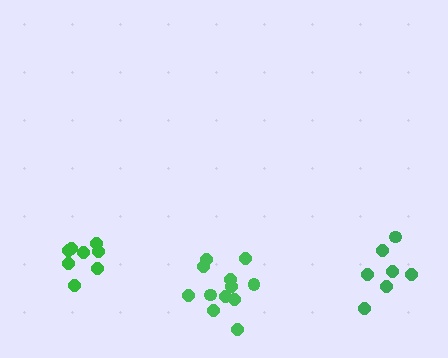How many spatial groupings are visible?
There are 3 spatial groupings.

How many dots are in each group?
Group 1: 12 dots, Group 2: 7 dots, Group 3: 8 dots (27 total).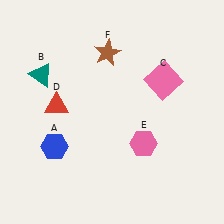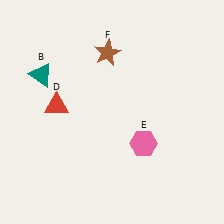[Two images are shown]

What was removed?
The pink square (C), the blue hexagon (A) were removed in Image 2.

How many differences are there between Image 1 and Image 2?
There are 2 differences between the two images.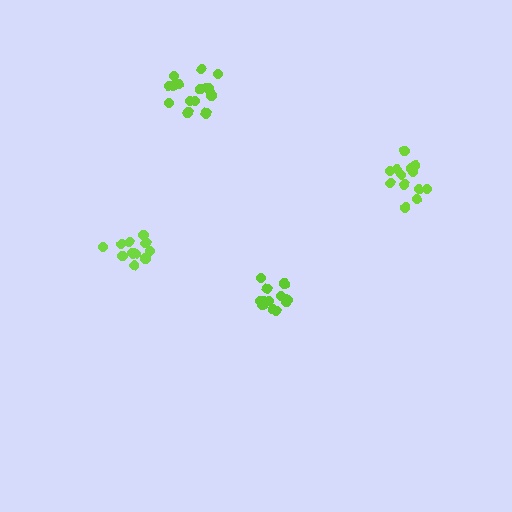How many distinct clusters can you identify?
There are 4 distinct clusters.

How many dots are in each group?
Group 1: 13 dots, Group 2: 12 dots, Group 3: 12 dots, Group 4: 16 dots (53 total).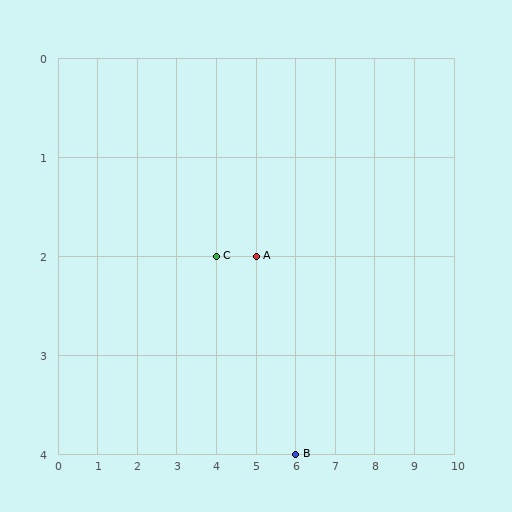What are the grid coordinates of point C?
Point C is at grid coordinates (4, 2).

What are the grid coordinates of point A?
Point A is at grid coordinates (5, 2).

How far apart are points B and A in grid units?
Points B and A are 1 column and 2 rows apart (about 2.2 grid units diagonally).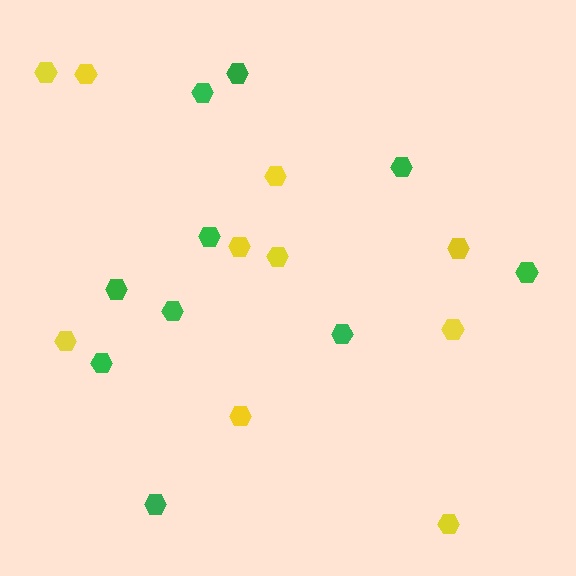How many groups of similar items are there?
There are 2 groups: one group of green hexagons (10) and one group of yellow hexagons (10).